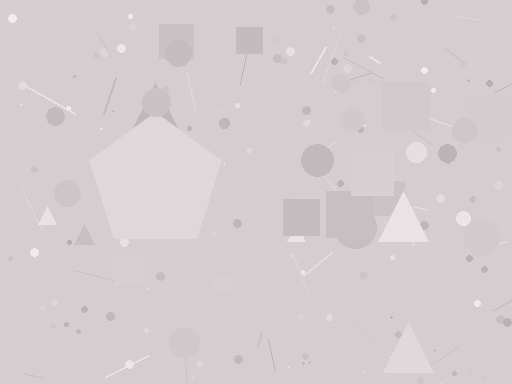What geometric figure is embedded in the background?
A pentagon is embedded in the background.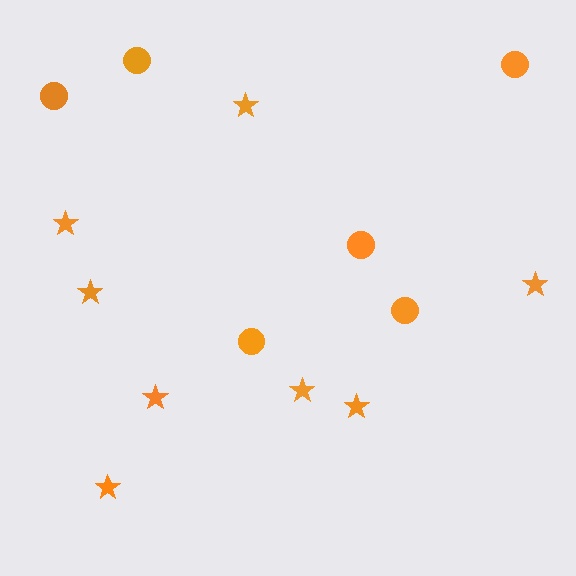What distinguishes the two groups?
There are 2 groups: one group of circles (6) and one group of stars (8).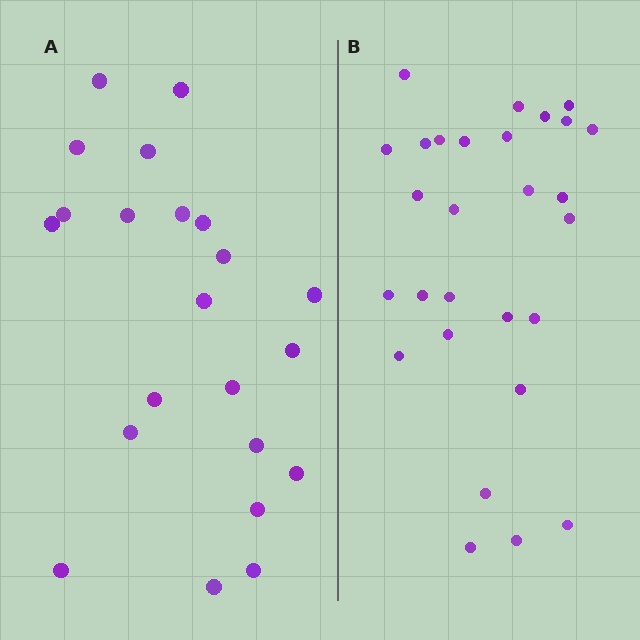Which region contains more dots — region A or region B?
Region B (the right region) has more dots.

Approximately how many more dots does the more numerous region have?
Region B has about 6 more dots than region A.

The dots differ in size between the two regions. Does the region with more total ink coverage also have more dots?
No. Region A has more total ink coverage because its dots are larger, but region B actually contains more individual dots. Total area can be misleading — the number of items is what matters here.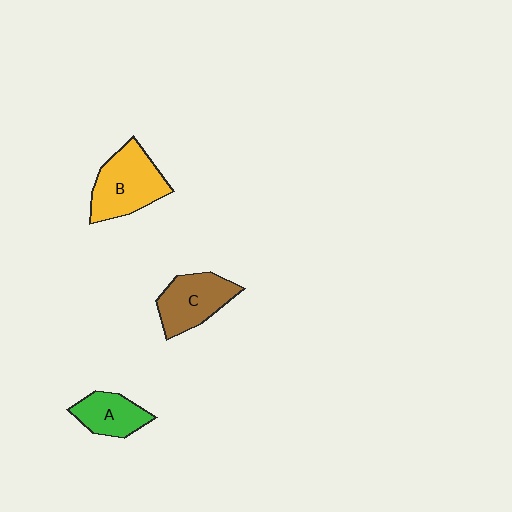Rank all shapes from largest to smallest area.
From largest to smallest: B (yellow), C (brown), A (green).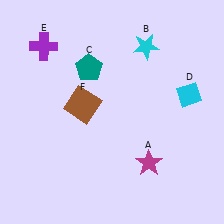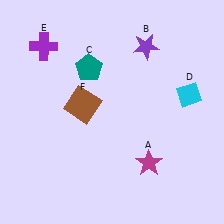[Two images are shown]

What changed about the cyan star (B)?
In Image 1, B is cyan. In Image 2, it changed to purple.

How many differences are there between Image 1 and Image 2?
There is 1 difference between the two images.